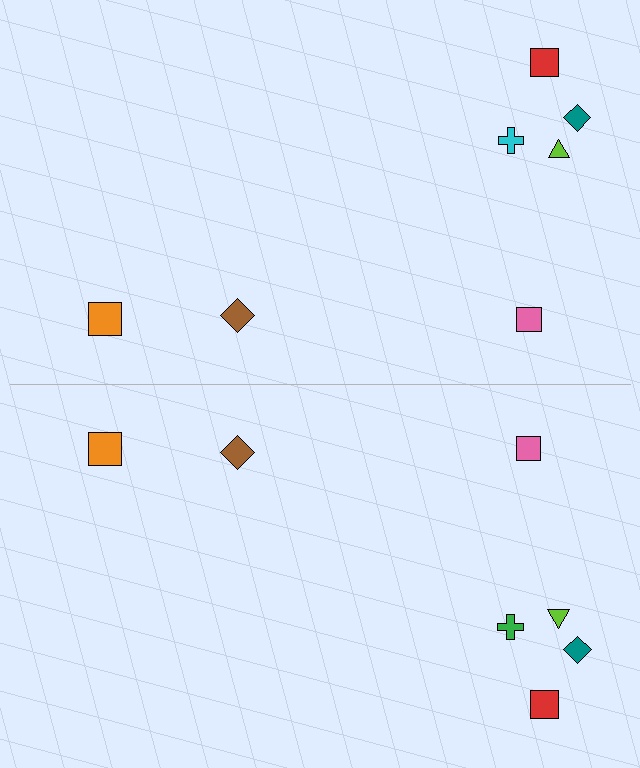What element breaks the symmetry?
The green cross on the bottom side breaks the symmetry — its mirror counterpart is cyan.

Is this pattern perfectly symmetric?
No, the pattern is not perfectly symmetric. The green cross on the bottom side breaks the symmetry — its mirror counterpart is cyan.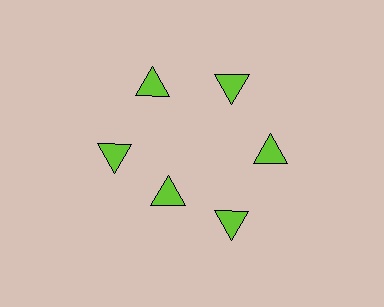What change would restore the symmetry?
The symmetry would be restored by moving it outward, back onto the ring so that all 6 triangles sit at equal angles and equal distance from the center.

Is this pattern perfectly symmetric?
No. The 6 lime triangles are arranged in a ring, but one element near the 7 o'clock position is pulled inward toward the center, breaking the 6-fold rotational symmetry.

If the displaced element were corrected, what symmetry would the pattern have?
It would have 6-fold rotational symmetry — the pattern would map onto itself every 60 degrees.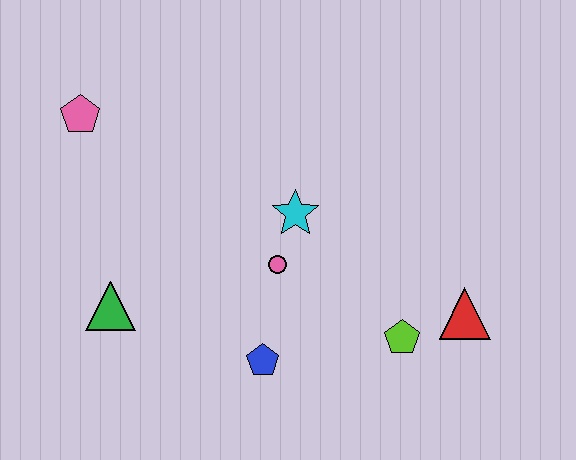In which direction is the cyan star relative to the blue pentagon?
The cyan star is above the blue pentagon.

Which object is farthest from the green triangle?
The red triangle is farthest from the green triangle.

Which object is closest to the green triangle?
The blue pentagon is closest to the green triangle.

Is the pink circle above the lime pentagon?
Yes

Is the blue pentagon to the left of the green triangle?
No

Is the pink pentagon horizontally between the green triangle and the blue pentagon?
No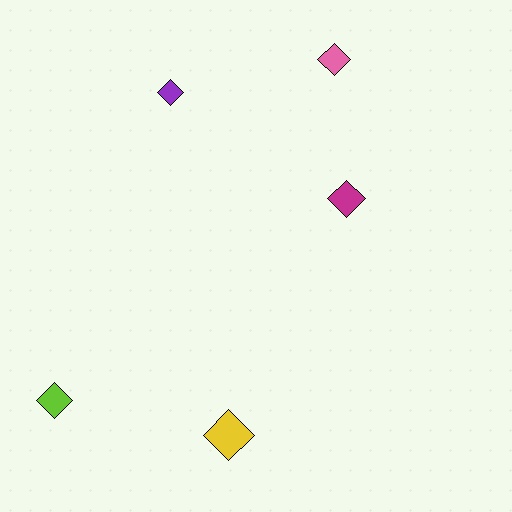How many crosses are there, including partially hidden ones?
There are no crosses.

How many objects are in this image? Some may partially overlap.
There are 5 objects.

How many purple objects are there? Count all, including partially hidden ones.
There is 1 purple object.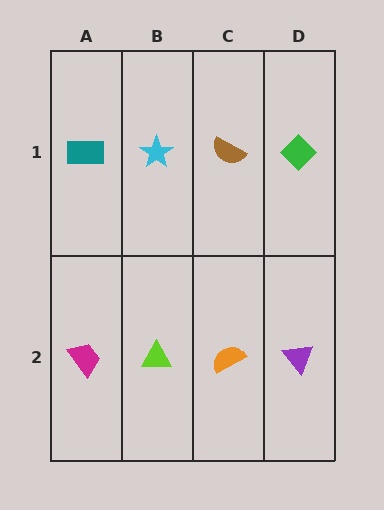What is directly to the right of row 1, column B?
A brown semicircle.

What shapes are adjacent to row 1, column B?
A lime triangle (row 2, column B), a teal rectangle (row 1, column A), a brown semicircle (row 1, column C).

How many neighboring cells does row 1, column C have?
3.